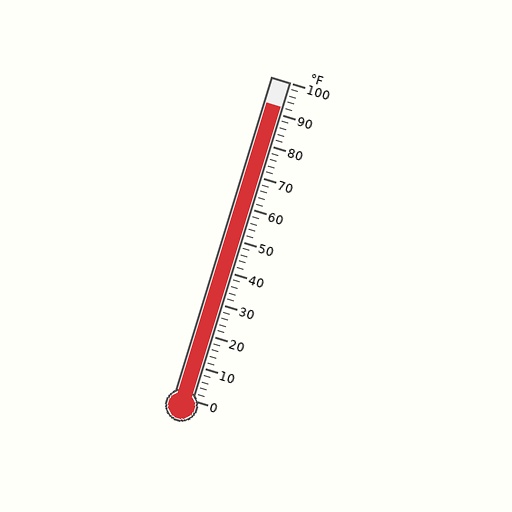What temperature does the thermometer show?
The thermometer shows approximately 92°F.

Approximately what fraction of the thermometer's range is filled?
The thermometer is filled to approximately 90% of its range.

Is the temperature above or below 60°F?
The temperature is above 60°F.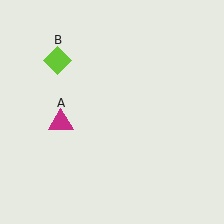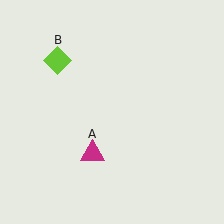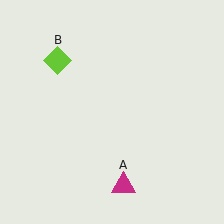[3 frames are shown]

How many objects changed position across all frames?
1 object changed position: magenta triangle (object A).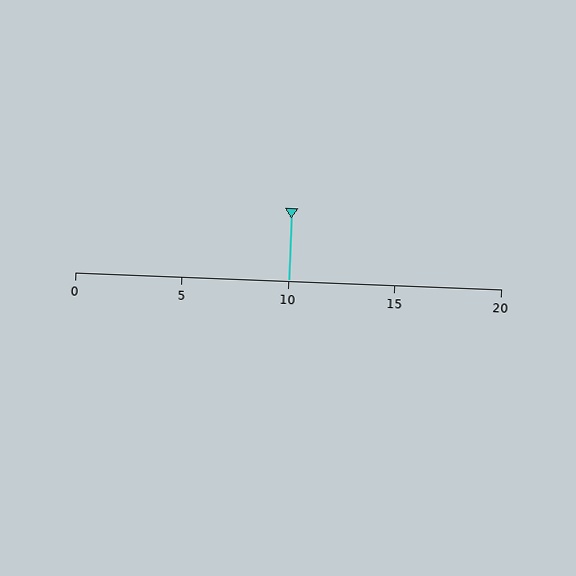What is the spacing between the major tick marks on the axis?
The major ticks are spaced 5 apart.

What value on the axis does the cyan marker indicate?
The marker indicates approximately 10.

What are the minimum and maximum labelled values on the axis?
The axis runs from 0 to 20.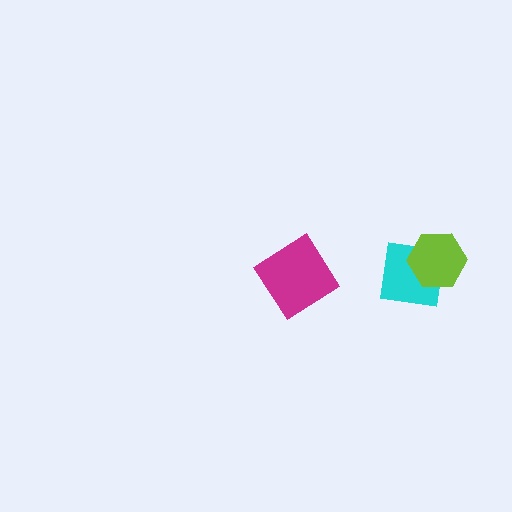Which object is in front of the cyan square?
The lime hexagon is in front of the cyan square.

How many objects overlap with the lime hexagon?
1 object overlaps with the lime hexagon.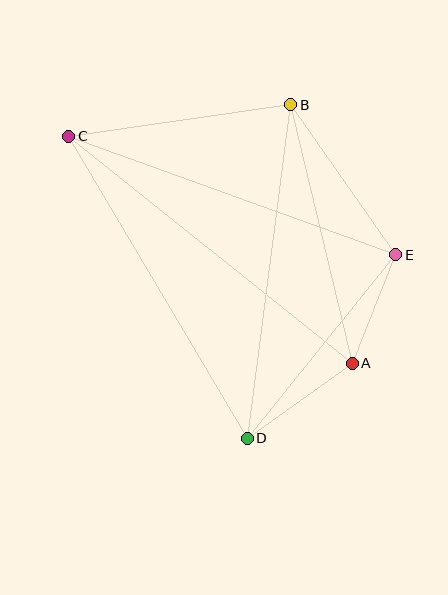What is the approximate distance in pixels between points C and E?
The distance between C and E is approximately 348 pixels.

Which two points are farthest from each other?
Points A and C are farthest from each other.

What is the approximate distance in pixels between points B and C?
The distance between B and C is approximately 224 pixels.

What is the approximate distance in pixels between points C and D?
The distance between C and D is approximately 351 pixels.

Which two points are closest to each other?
Points A and E are closest to each other.